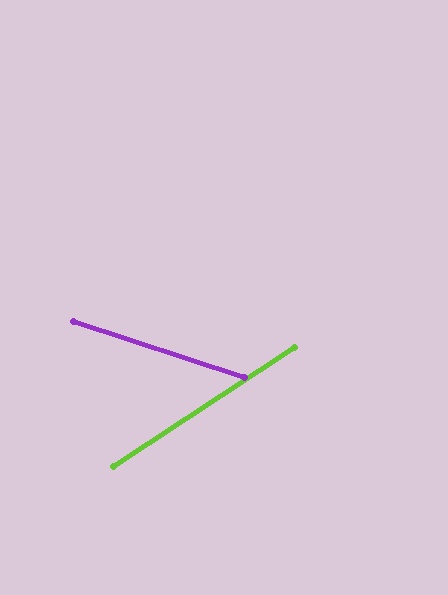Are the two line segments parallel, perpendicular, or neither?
Neither parallel nor perpendicular — they differ by about 51°.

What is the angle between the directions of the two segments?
Approximately 51 degrees.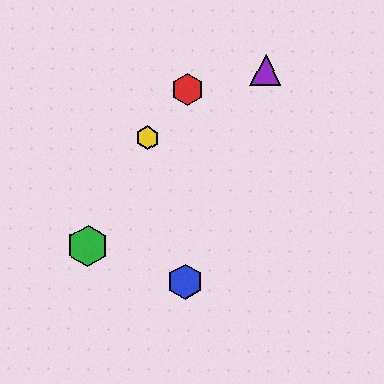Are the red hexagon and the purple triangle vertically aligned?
No, the red hexagon is at x≈188 and the purple triangle is at x≈266.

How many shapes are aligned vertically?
2 shapes (the red hexagon, the blue hexagon) are aligned vertically.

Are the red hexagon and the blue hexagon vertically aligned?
Yes, both are at x≈188.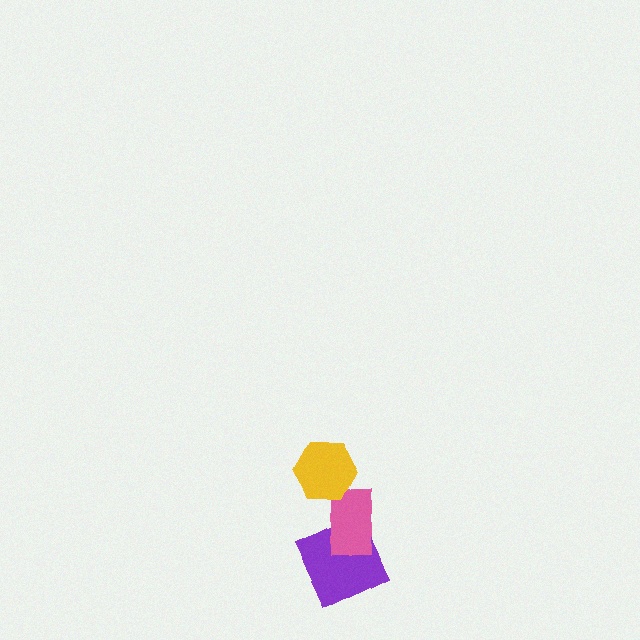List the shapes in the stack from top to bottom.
From top to bottom: the yellow hexagon, the pink rectangle, the purple square.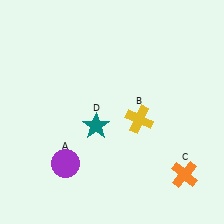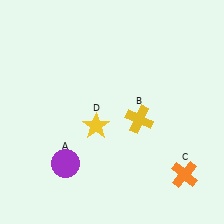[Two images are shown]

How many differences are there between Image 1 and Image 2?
There is 1 difference between the two images.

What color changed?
The star (D) changed from teal in Image 1 to yellow in Image 2.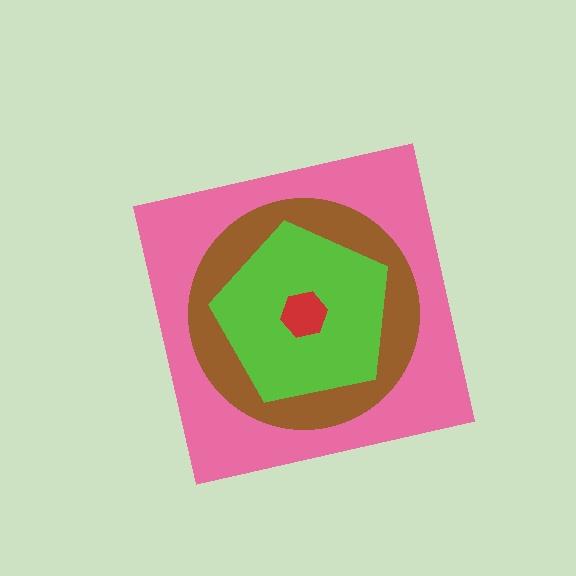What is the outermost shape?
The pink square.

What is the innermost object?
The red hexagon.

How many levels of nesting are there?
4.